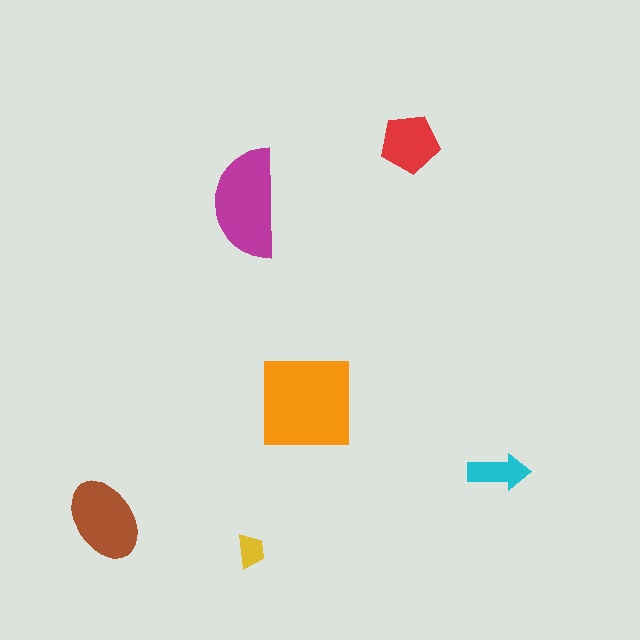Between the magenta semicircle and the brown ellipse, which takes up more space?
The magenta semicircle.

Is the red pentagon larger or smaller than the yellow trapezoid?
Larger.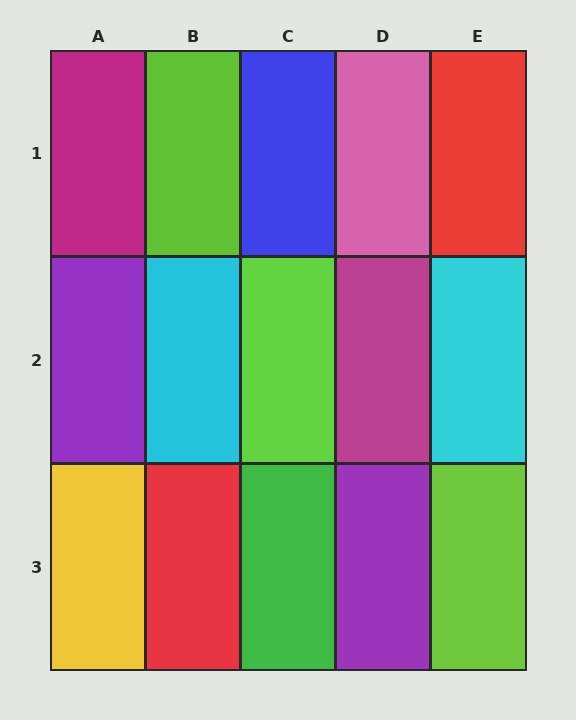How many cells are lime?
3 cells are lime.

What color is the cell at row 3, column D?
Purple.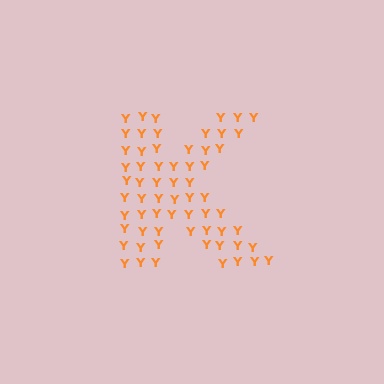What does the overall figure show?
The overall figure shows the letter K.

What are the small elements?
The small elements are letter Y's.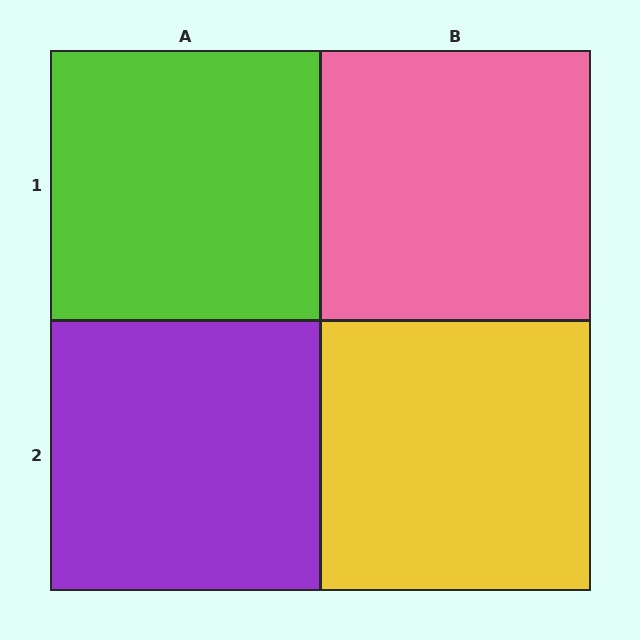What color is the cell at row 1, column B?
Pink.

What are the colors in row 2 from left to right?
Purple, yellow.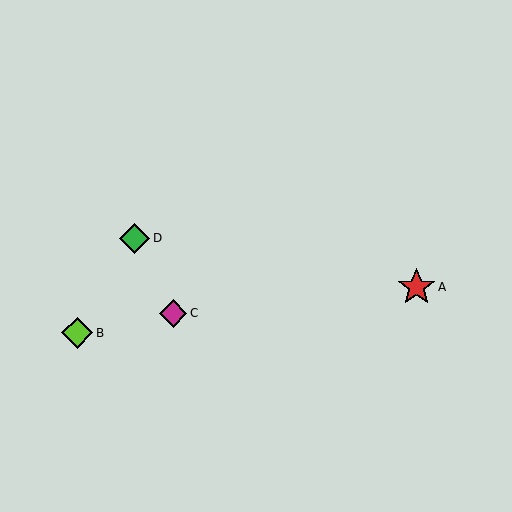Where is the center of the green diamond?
The center of the green diamond is at (135, 238).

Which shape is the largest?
The red star (labeled A) is the largest.